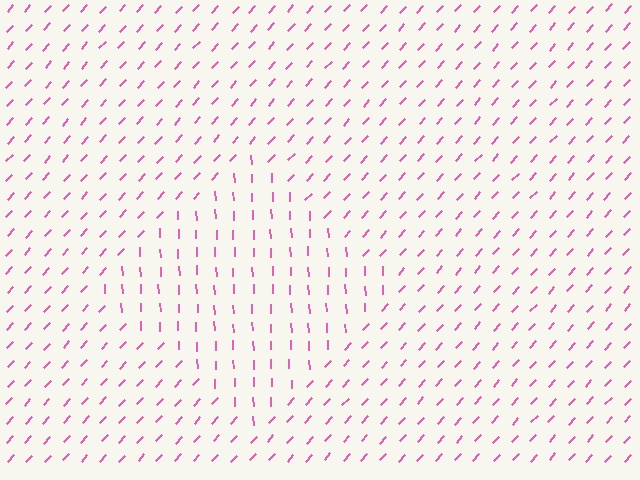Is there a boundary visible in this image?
Yes, there is a texture boundary formed by a change in line orientation.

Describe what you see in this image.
The image is filled with small pink line segments. A diamond region in the image has lines oriented differently from the surrounding lines, creating a visible texture boundary.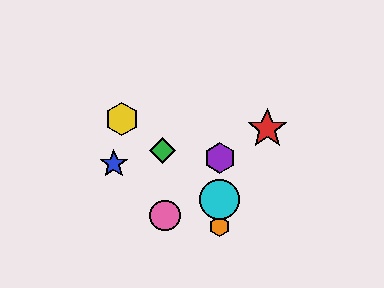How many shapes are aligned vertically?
3 shapes (the purple hexagon, the orange hexagon, the cyan circle) are aligned vertically.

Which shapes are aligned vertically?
The purple hexagon, the orange hexagon, the cyan circle are aligned vertically.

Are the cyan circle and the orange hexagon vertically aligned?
Yes, both are at x≈220.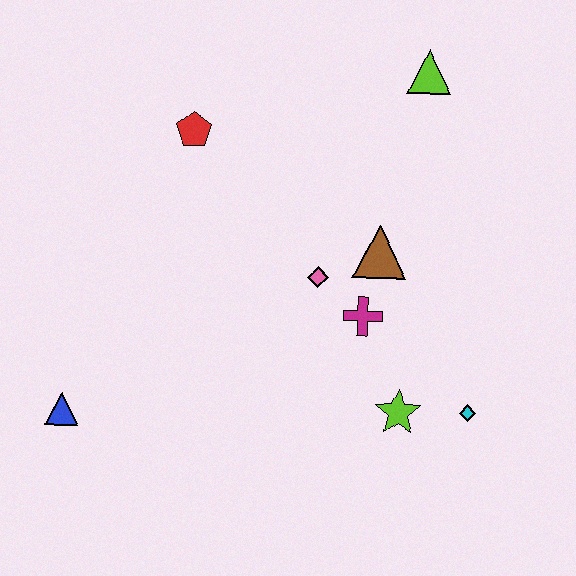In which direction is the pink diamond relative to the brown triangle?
The pink diamond is to the left of the brown triangle.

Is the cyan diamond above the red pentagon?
No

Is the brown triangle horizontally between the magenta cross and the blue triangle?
No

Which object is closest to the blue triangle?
The pink diamond is closest to the blue triangle.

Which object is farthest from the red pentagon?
The cyan diamond is farthest from the red pentagon.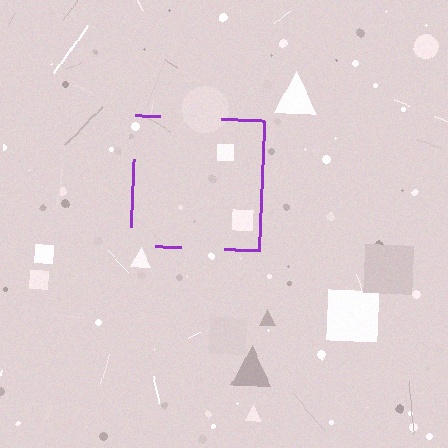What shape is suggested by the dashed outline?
The dashed outline suggests a square.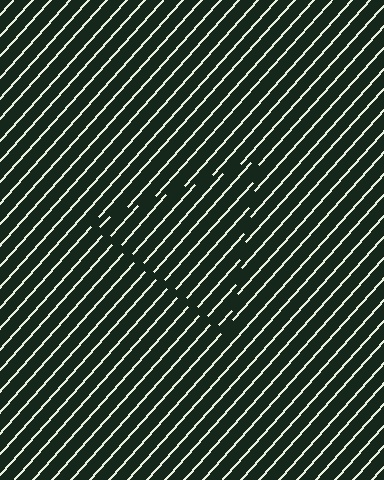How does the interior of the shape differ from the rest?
The interior of the shape contains the same grating, shifted by half a period — the contour is defined by the phase discontinuity where line-ends from the inner and outer gratings abut.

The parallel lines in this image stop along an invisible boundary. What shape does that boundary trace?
An illusory triangle. The interior of the shape contains the same grating, shifted by half a period — the contour is defined by the phase discontinuity where line-ends from the inner and outer gratings abut.